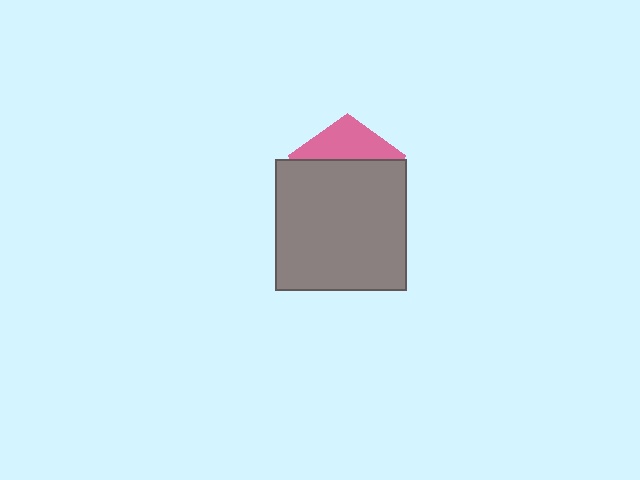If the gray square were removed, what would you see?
You would see the complete pink pentagon.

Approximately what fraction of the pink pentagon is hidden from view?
Roughly 68% of the pink pentagon is hidden behind the gray square.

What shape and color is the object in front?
The object in front is a gray square.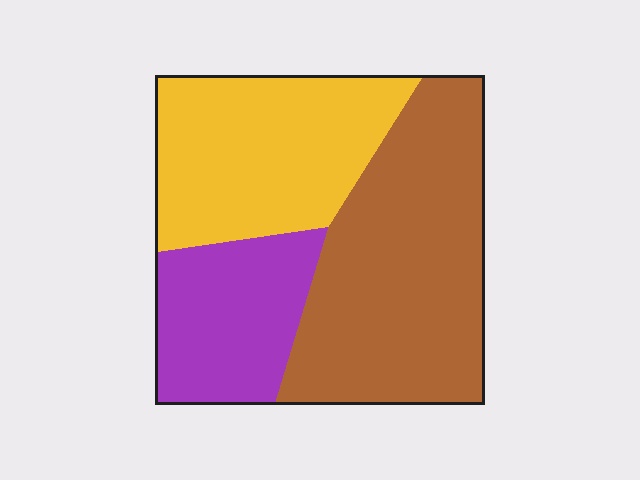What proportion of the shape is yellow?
Yellow takes up between a sixth and a third of the shape.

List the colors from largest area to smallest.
From largest to smallest: brown, yellow, purple.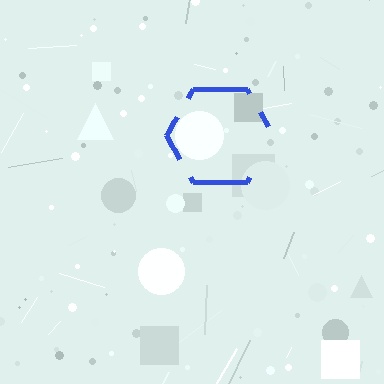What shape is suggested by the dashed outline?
The dashed outline suggests a hexagon.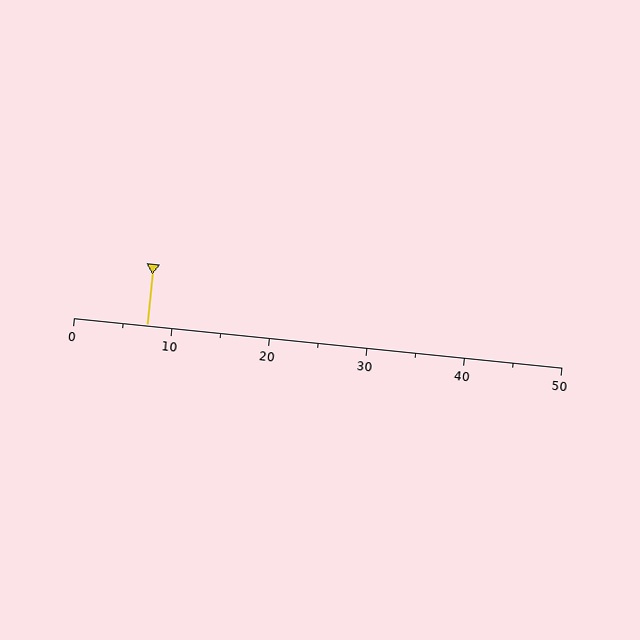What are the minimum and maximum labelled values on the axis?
The axis runs from 0 to 50.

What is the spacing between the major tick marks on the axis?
The major ticks are spaced 10 apart.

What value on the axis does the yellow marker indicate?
The marker indicates approximately 7.5.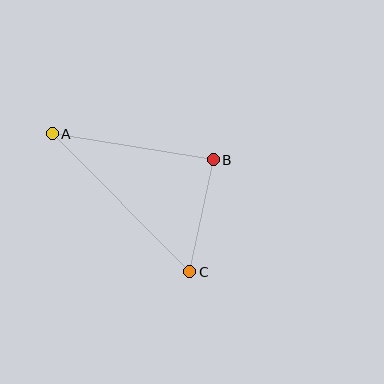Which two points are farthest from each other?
Points A and C are farthest from each other.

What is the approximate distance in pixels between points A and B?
The distance between A and B is approximately 163 pixels.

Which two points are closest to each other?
Points B and C are closest to each other.